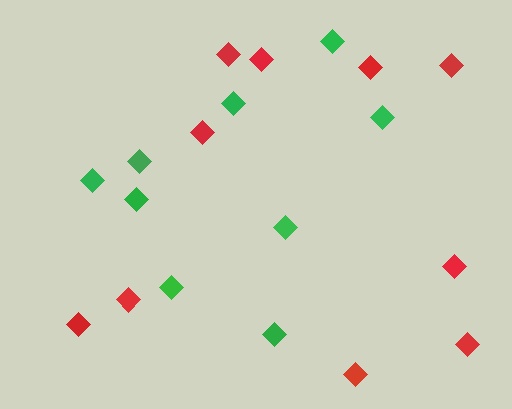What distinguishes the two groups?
There are 2 groups: one group of red diamonds (10) and one group of green diamonds (9).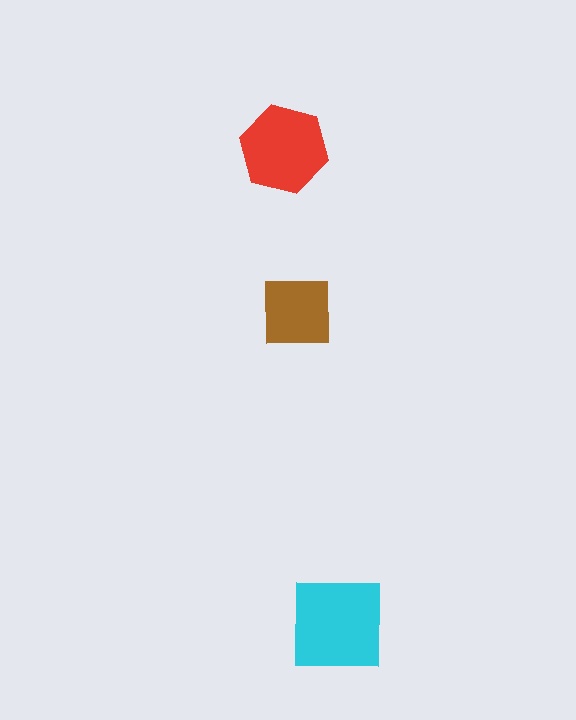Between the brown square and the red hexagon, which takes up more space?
The red hexagon.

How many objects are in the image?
There are 3 objects in the image.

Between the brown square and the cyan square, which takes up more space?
The cyan square.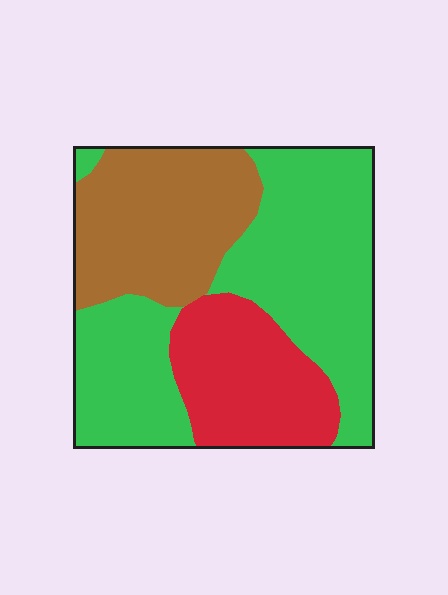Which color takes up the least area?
Red, at roughly 20%.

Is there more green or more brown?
Green.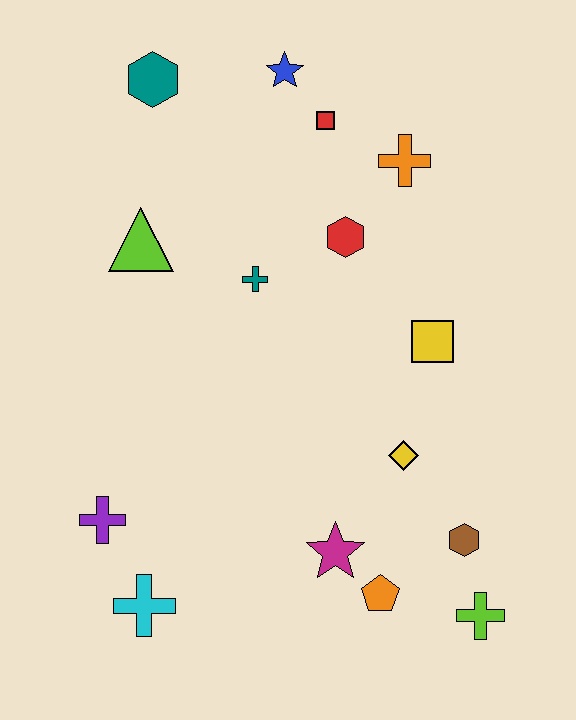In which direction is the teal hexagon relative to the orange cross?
The teal hexagon is to the left of the orange cross.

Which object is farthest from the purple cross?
The blue star is farthest from the purple cross.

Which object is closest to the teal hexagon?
The blue star is closest to the teal hexagon.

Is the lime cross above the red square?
No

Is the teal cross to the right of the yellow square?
No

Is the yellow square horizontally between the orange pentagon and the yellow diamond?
No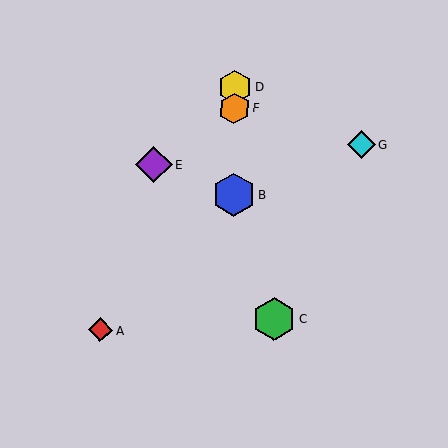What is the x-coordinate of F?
Object F is at x≈234.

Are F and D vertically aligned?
Yes, both are at x≈234.